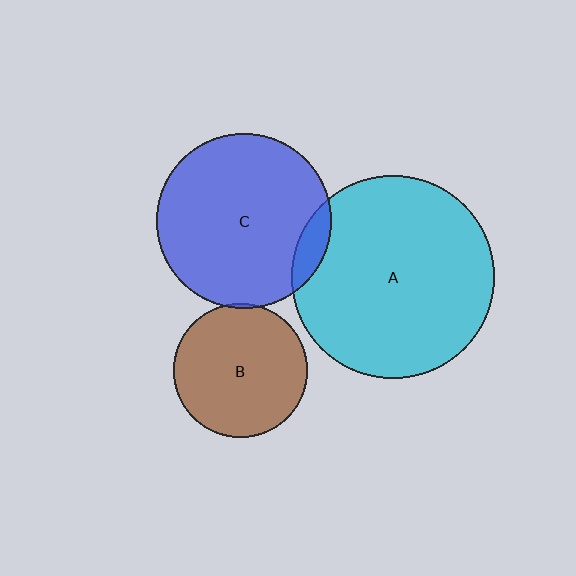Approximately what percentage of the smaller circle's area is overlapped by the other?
Approximately 10%.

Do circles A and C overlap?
Yes.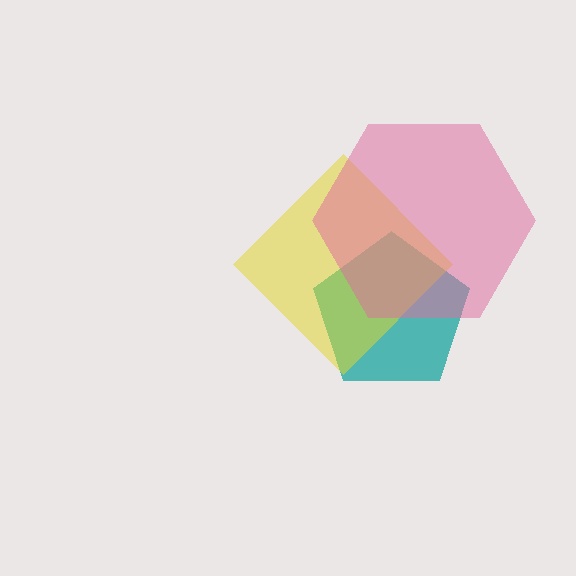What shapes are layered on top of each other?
The layered shapes are: a teal pentagon, a yellow diamond, a pink hexagon.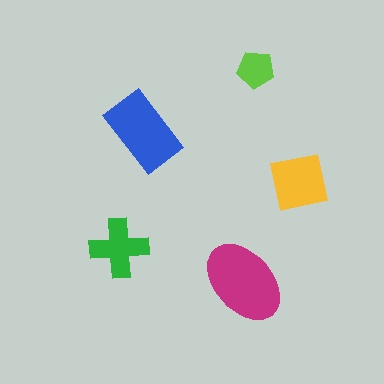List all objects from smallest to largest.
The lime pentagon, the green cross, the yellow square, the blue rectangle, the magenta ellipse.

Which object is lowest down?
The magenta ellipse is bottommost.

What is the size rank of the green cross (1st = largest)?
4th.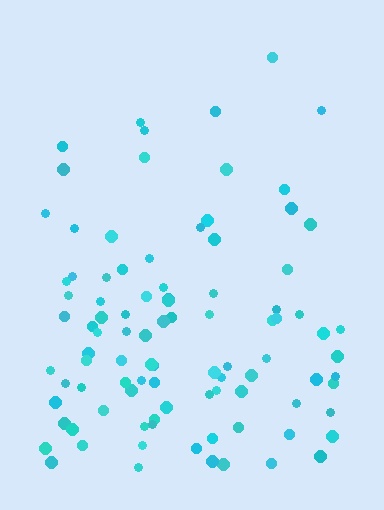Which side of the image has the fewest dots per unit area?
The top.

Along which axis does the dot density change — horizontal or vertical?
Vertical.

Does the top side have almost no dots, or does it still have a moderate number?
Still a moderate number, just noticeably fewer than the bottom.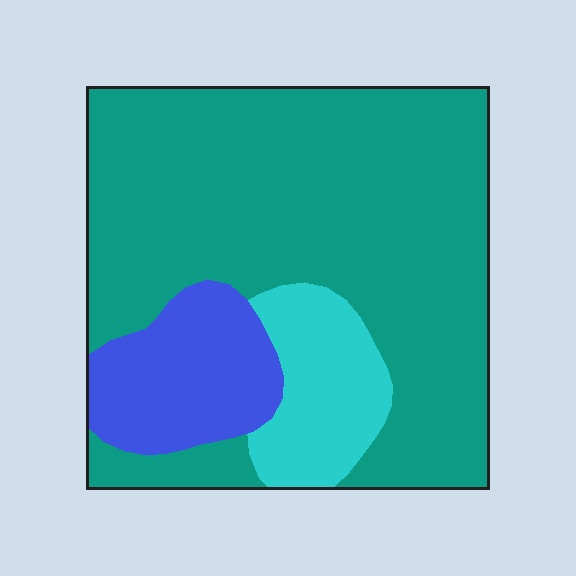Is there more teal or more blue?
Teal.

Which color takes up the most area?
Teal, at roughly 70%.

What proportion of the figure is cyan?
Cyan takes up about one eighth (1/8) of the figure.